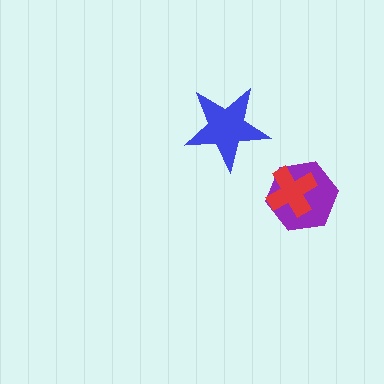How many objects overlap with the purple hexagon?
1 object overlaps with the purple hexagon.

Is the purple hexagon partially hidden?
Yes, it is partially covered by another shape.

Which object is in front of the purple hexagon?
The red cross is in front of the purple hexagon.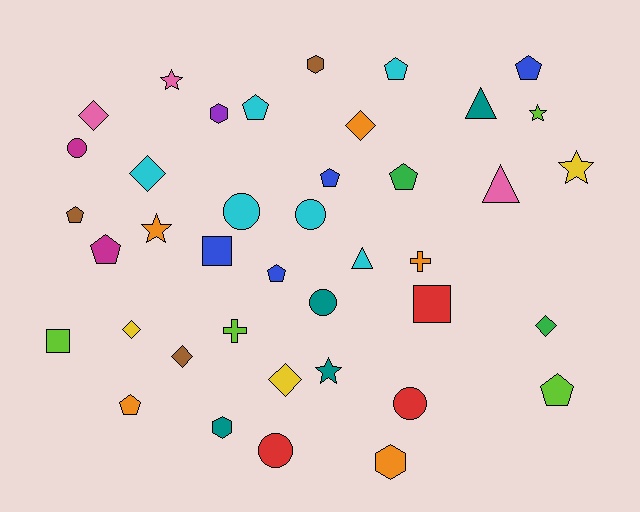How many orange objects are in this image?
There are 5 orange objects.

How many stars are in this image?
There are 5 stars.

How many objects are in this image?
There are 40 objects.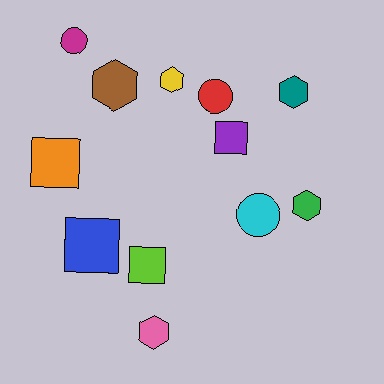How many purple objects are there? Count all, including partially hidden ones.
There is 1 purple object.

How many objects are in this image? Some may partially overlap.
There are 12 objects.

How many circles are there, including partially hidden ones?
There are 3 circles.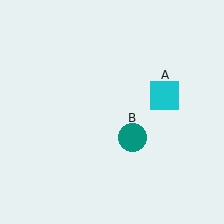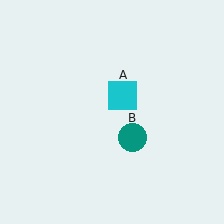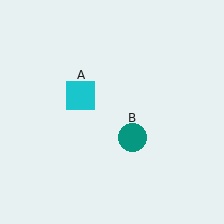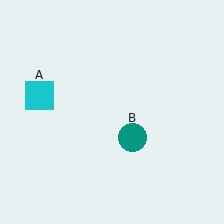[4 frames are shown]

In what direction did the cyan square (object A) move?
The cyan square (object A) moved left.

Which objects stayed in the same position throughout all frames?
Teal circle (object B) remained stationary.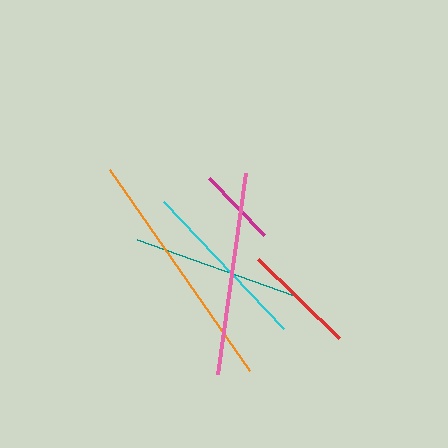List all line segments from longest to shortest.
From longest to shortest: orange, pink, cyan, teal, red, magenta.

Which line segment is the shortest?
The magenta line is the shortest at approximately 79 pixels.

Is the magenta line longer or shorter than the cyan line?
The cyan line is longer than the magenta line.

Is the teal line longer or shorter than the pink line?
The pink line is longer than the teal line.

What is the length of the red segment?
The red segment is approximately 113 pixels long.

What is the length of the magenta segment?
The magenta segment is approximately 79 pixels long.